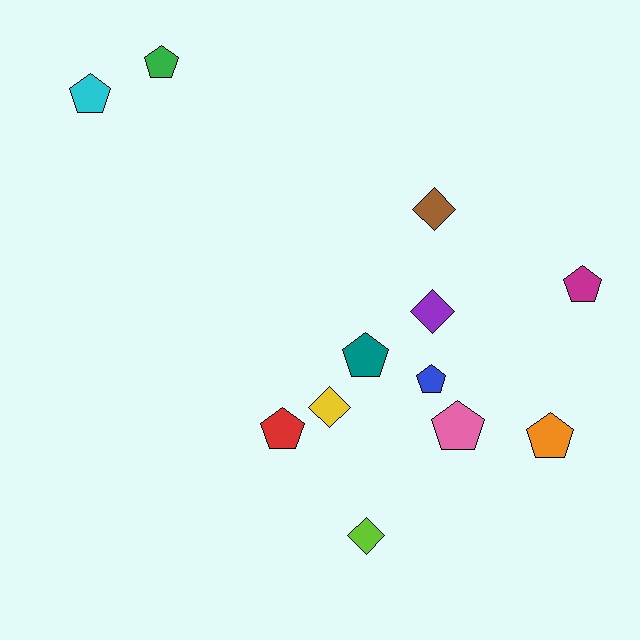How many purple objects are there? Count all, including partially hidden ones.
There is 1 purple object.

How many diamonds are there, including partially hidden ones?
There are 4 diamonds.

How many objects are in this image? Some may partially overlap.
There are 12 objects.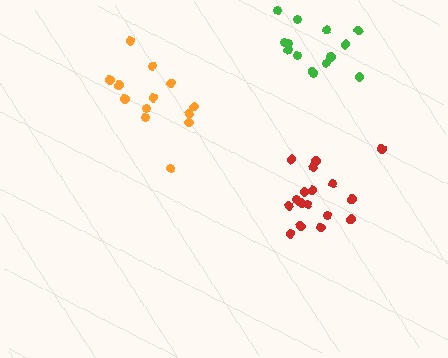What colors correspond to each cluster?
The clusters are colored: green, red, orange.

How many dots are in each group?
Group 1: 15 dots, Group 2: 17 dots, Group 3: 13 dots (45 total).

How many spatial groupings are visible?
There are 3 spatial groupings.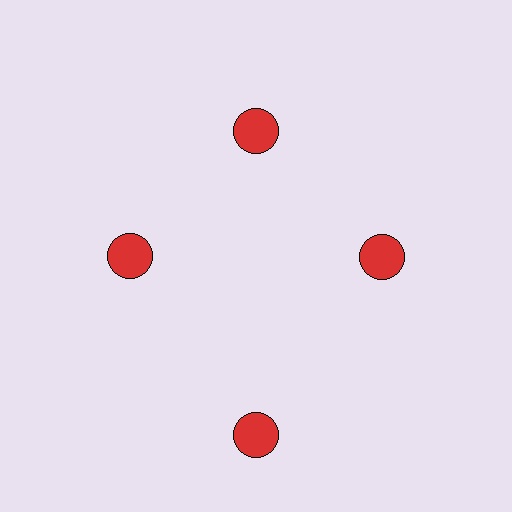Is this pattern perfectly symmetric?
No. The 4 red circles are arranged in a ring, but one element near the 6 o'clock position is pushed outward from the center, breaking the 4-fold rotational symmetry.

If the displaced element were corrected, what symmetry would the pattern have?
It would have 4-fold rotational symmetry — the pattern would map onto itself every 90 degrees.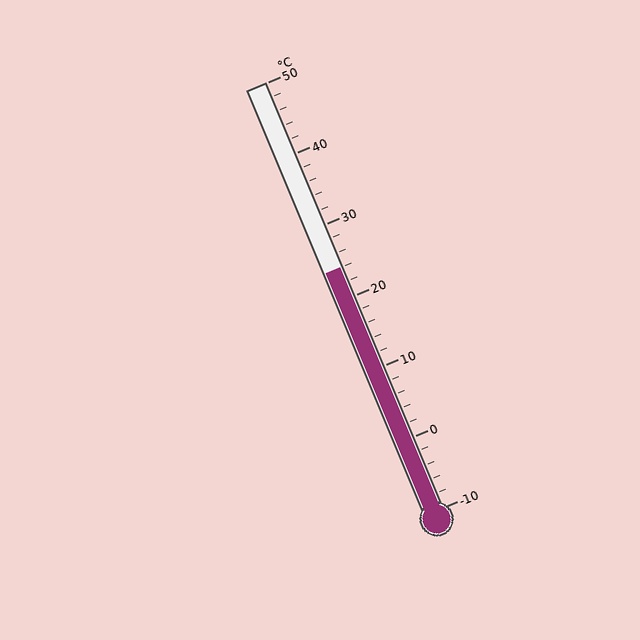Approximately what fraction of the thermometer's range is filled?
The thermometer is filled to approximately 55% of its range.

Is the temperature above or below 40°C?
The temperature is below 40°C.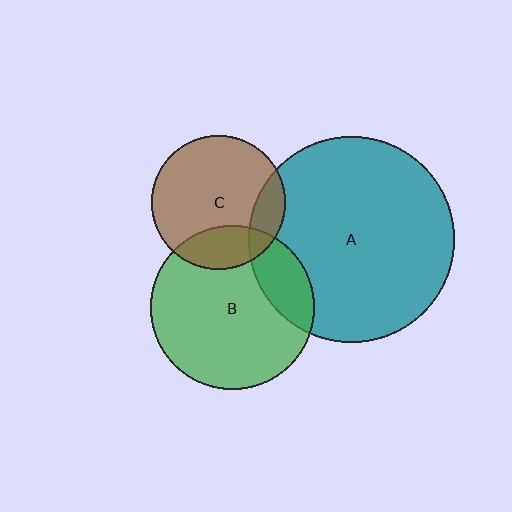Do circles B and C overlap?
Yes.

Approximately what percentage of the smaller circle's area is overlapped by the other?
Approximately 20%.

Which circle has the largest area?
Circle A (teal).